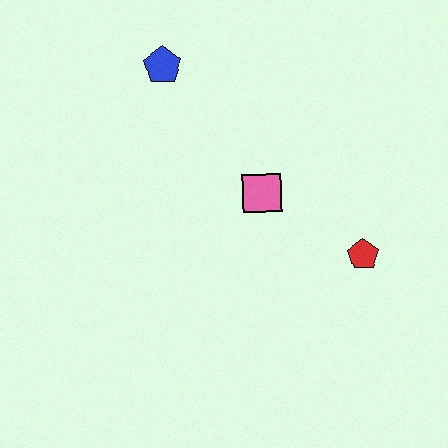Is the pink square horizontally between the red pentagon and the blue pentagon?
Yes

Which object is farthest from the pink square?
The blue pentagon is farthest from the pink square.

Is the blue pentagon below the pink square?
No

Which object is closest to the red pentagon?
The pink square is closest to the red pentagon.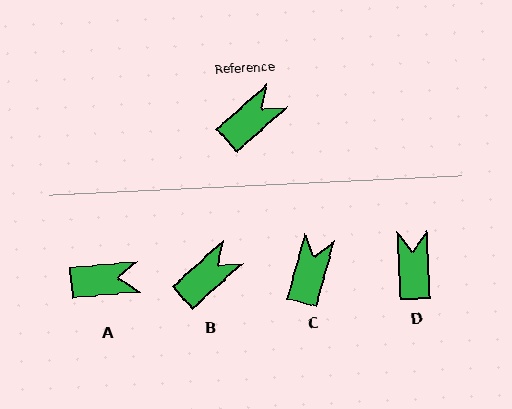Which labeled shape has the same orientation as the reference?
B.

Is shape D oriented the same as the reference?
No, it is off by about 51 degrees.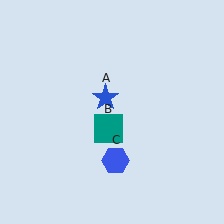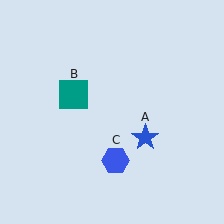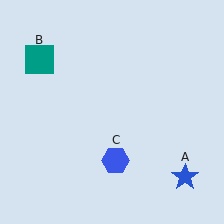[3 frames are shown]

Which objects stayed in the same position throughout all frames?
Blue hexagon (object C) remained stationary.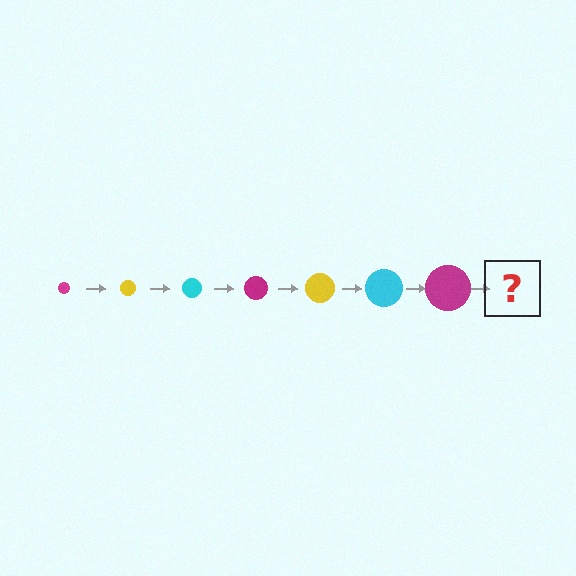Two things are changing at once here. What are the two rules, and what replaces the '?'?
The two rules are that the circle grows larger each step and the color cycles through magenta, yellow, and cyan. The '?' should be a yellow circle, larger than the previous one.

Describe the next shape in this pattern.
It should be a yellow circle, larger than the previous one.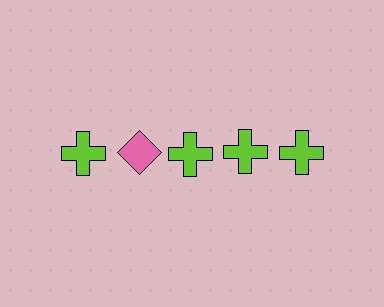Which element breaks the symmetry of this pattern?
The pink diamond in the top row, second from left column breaks the symmetry. All other shapes are lime crosses.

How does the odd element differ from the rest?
It differs in both color (pink instead of lime) and shape (diamond instead of cross).